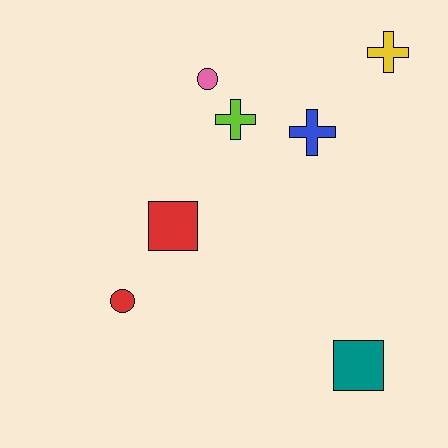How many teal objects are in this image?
There is 1 teal object.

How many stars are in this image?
There are no stars.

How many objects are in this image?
There are 7 objects.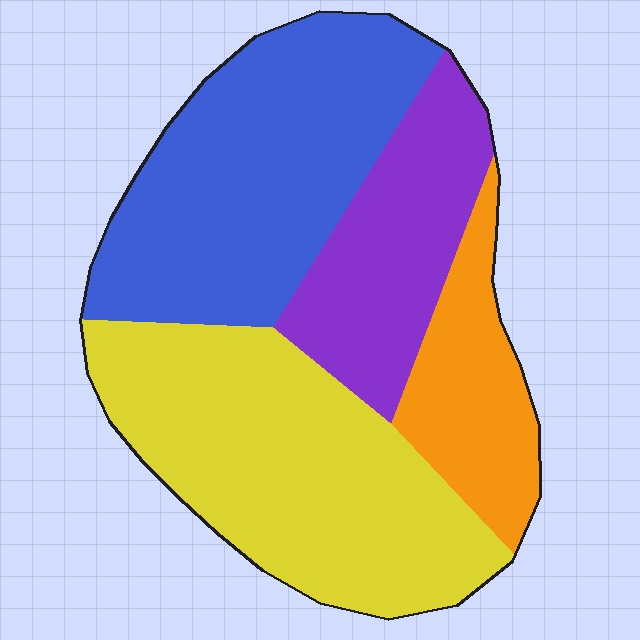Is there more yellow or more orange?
Yellow.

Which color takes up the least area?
Orange, at roughly 15%.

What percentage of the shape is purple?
Purple covers about 20% of the shape.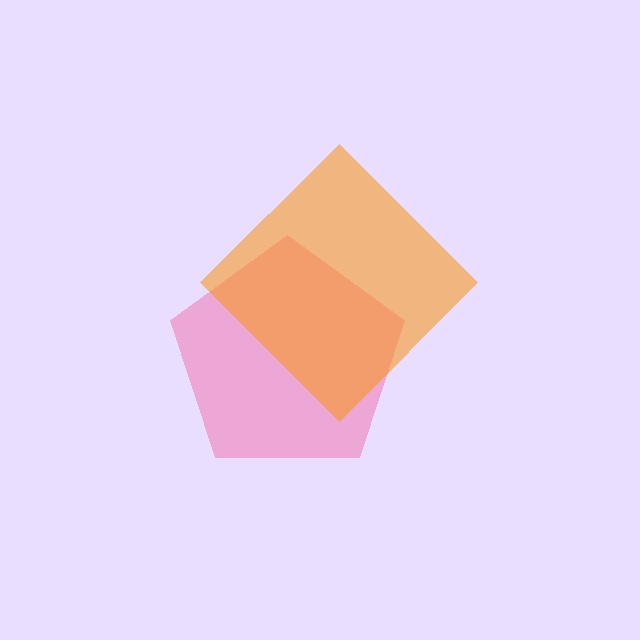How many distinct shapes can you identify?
There are 2 distinct shapes: a pink pentagon, an orange diamond.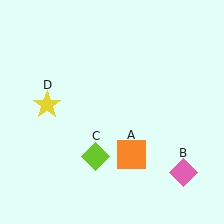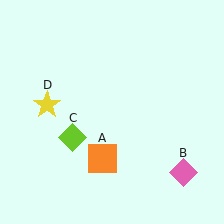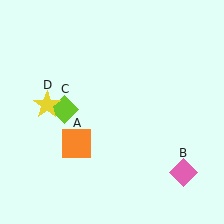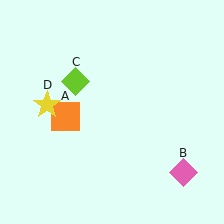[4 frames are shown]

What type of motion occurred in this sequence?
The orange square (object A), lime diamond (object C) rotated clockwise around the center of the scene.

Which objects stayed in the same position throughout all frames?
Pink diamond (object B) and yellow star (object D) remained stationary.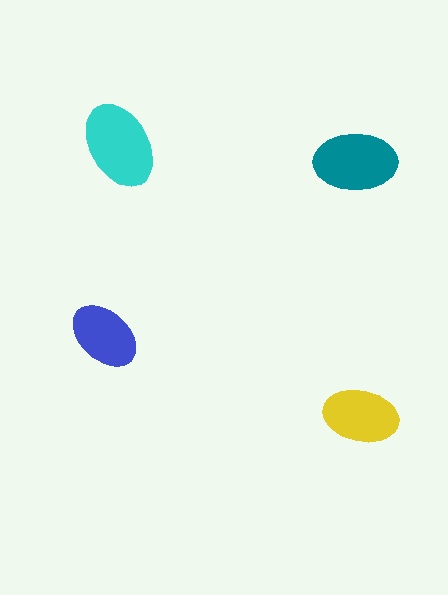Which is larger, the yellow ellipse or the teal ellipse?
The teal one.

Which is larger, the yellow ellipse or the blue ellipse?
The yellow one.